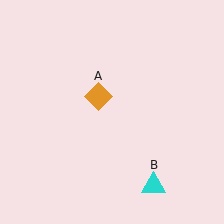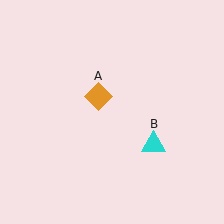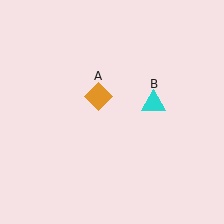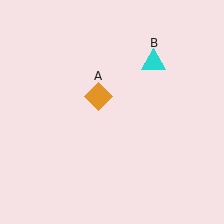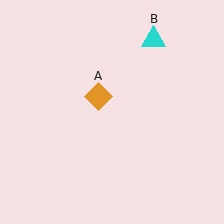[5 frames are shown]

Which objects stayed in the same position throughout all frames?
Orange diamond (object A) remained stationary.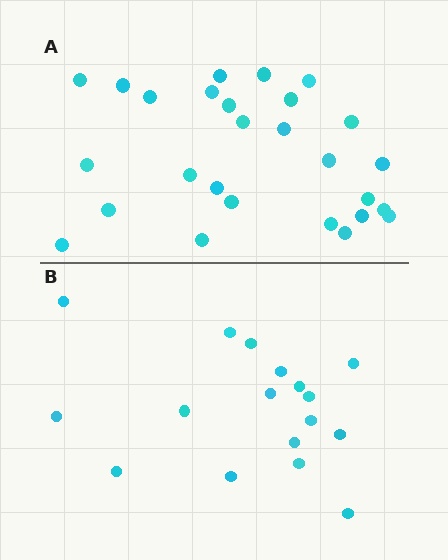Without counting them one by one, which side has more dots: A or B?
Region A (the top region) has more dots.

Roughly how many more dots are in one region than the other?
Region A has roughly 10 or so more dots than region B.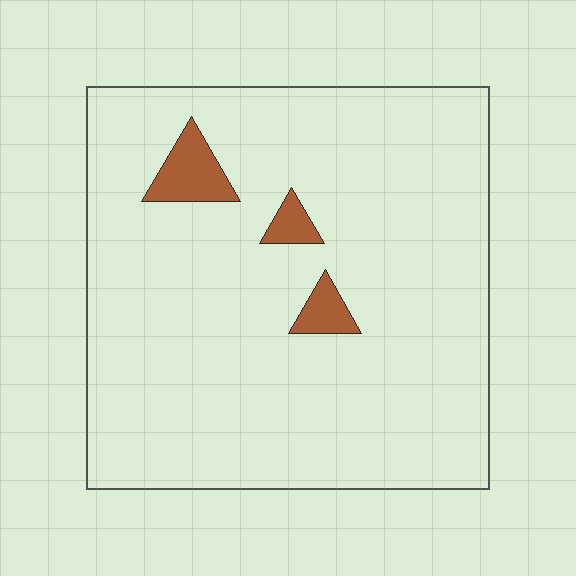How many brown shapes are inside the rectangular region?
3.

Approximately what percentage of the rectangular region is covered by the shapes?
Approximately 5%.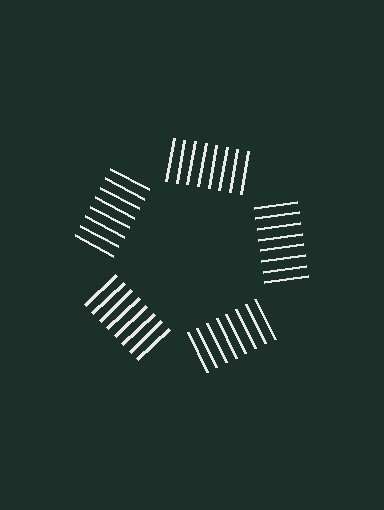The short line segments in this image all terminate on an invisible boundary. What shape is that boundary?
An illusory pentagon — the line segments terminate on its edges but no continuous stroke is drawn.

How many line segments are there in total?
40 — 8 along each of the 5 edges.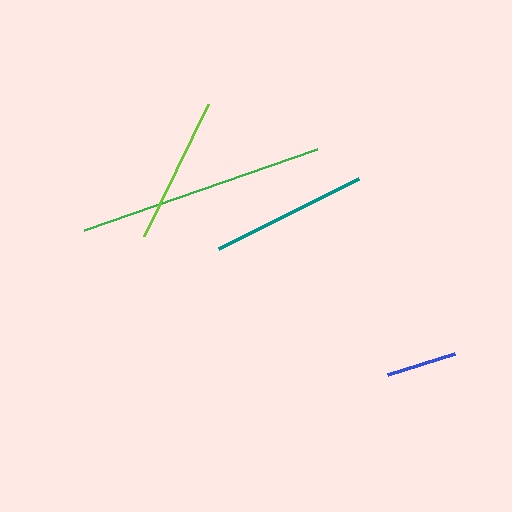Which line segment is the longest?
The green line is the longest at approximately 247 pixels.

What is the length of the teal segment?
The teal segment is approximately 156 pixels long.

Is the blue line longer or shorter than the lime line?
The lime line is longer than the blue line.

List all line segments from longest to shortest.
From longest to shortest: green, teal, lime, blue.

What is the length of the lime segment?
The lime segment is approximately 147 pixels long.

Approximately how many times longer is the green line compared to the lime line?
The green line is approximately 1.7 times the length of the lime line.